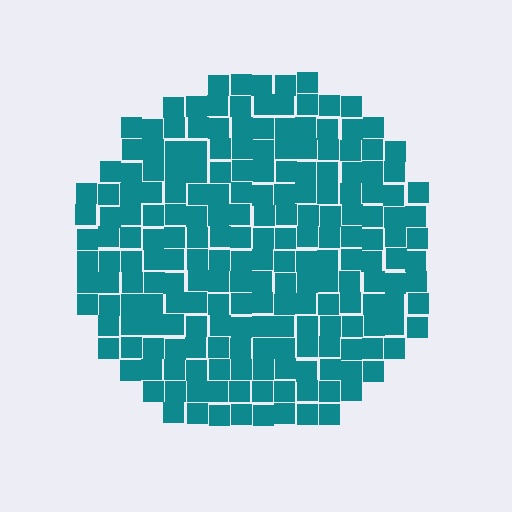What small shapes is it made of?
It is made of small squares.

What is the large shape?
The large shape is a circle.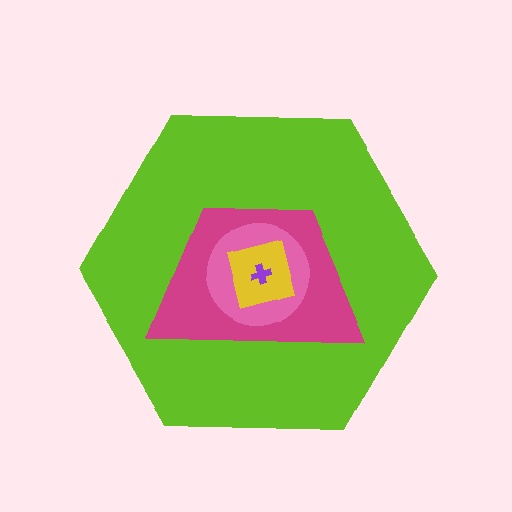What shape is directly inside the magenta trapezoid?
The pink circle.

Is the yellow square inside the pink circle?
Yes.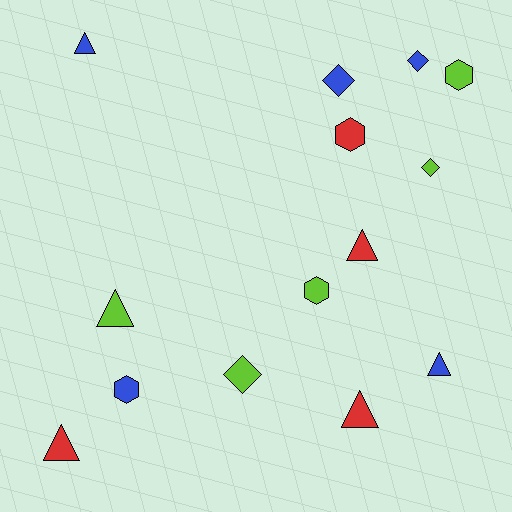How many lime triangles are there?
There is 1 lime triangle.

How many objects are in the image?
There are 14 objects.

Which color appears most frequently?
Blue, with 5 objects.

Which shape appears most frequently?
Triangle, with 6 objects.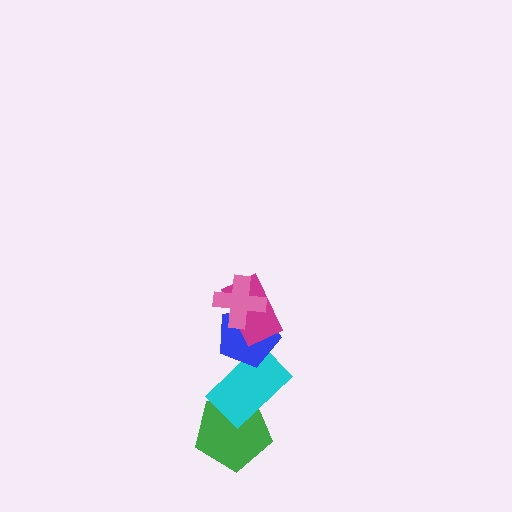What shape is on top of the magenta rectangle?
The pink cross is on top of the magenta rectangle.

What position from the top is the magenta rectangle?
The magenta rectangle is 2nd from the top.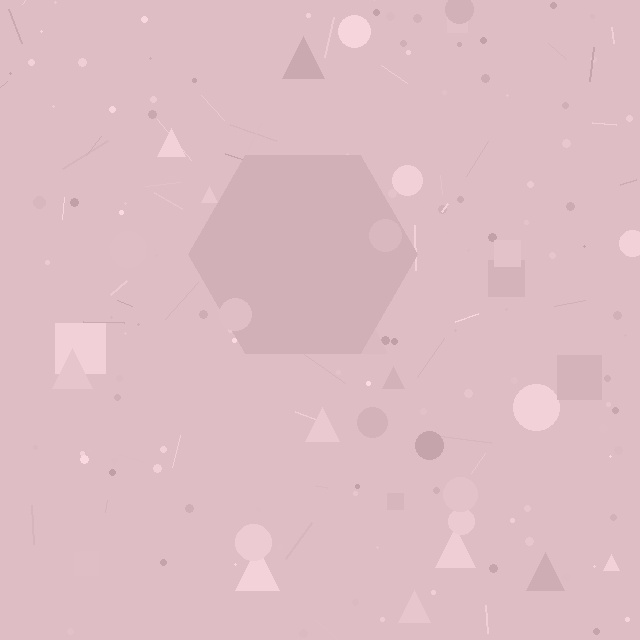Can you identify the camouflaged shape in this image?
The camouflaged shape is a hexagon.